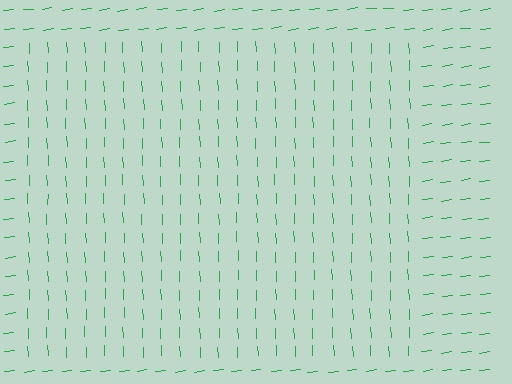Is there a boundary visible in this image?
Yes, there is a texture boundary formed by a change in line orientation.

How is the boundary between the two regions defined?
The boundary is defined purely by a change in line orientation (approximately 85 degrees difference). All lines are the same color and thickness.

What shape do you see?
I see a rectangle.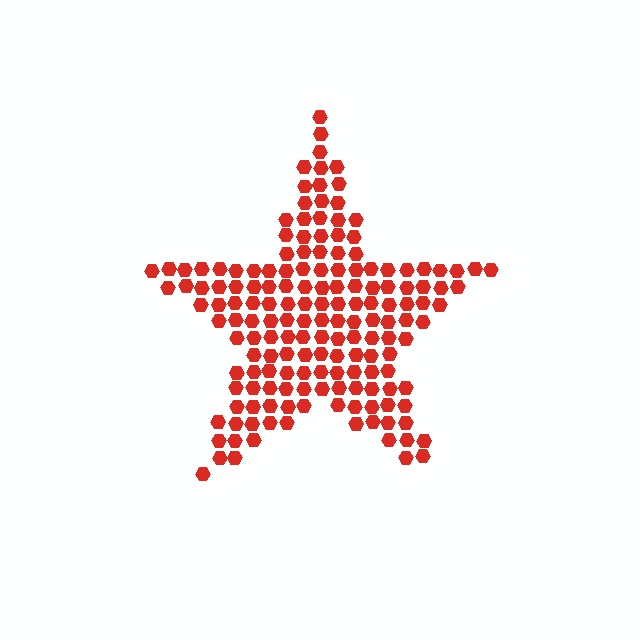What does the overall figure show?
The overall figure shows a star.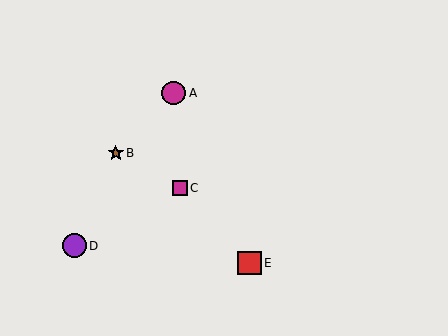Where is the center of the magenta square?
The center of the magenta square is at (180, 188).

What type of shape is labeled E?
Shape E is a red square.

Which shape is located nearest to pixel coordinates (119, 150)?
The brown star (labeled B) at (116, 153) is nearest to that location.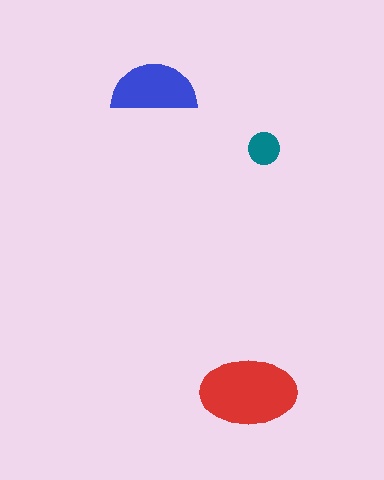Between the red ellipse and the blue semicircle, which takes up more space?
The red ellipse.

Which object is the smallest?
The teal circle.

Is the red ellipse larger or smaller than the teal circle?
Larger.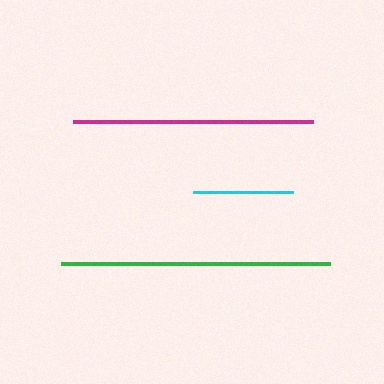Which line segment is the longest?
The green line is the longest at approximately 269 pixels.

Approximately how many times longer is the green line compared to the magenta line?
The green line is approximately 1.1 times the length of the magenta line.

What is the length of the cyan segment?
The cyan segment is approximately 100 pixels long.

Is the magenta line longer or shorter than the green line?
The green line is longer than the magenta line.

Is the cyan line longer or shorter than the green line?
The green line is longer than the cyan line.